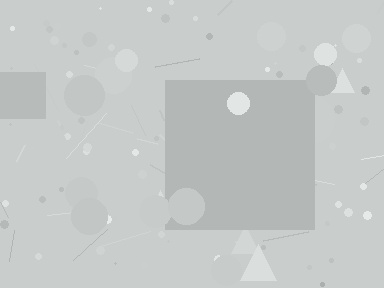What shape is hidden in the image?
A square is hidden in the image.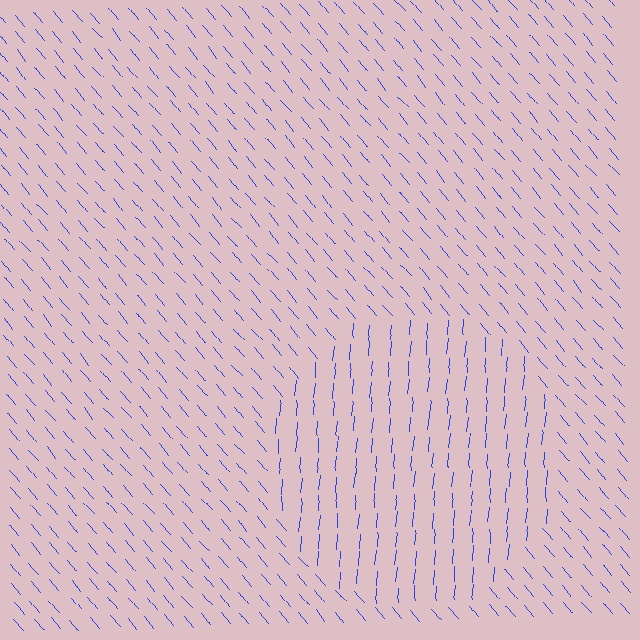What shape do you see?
I see a circle.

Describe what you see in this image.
The image is filled with small blue line segments. A circle region in the image has lines oriented differently from the surrounding lines, creating a visible texture boundary.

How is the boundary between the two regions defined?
The boundary is defined purely by a change in line orientation (approximately 45 degrees difference). All lines are the same color and thickness.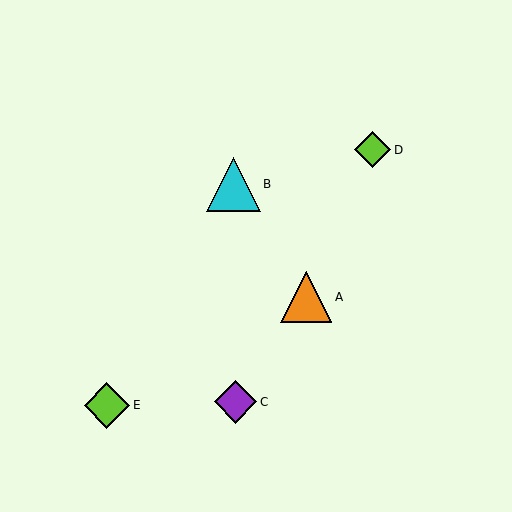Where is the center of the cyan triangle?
The center of the cyan triangle is at (233, 184).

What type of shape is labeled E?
Shape E is a lime diamond.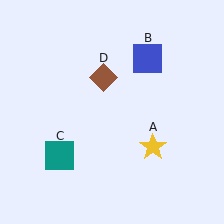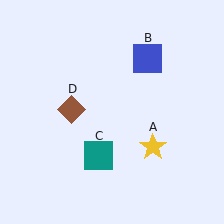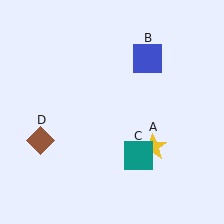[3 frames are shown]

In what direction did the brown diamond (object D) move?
The brown diamond (object D) moved down and to the left.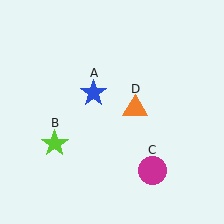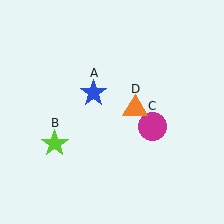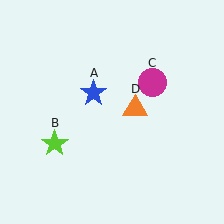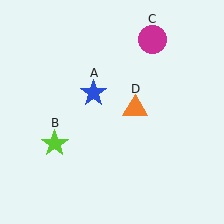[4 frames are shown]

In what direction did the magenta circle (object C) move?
The magenta circle (object C) moved up.